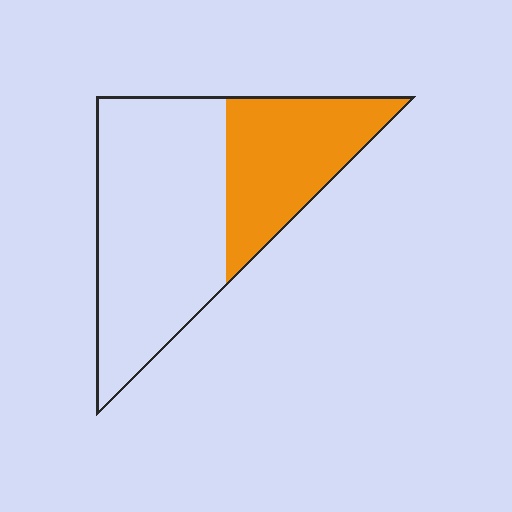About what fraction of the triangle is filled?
About one third (1/3).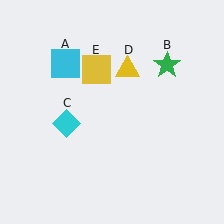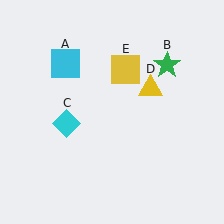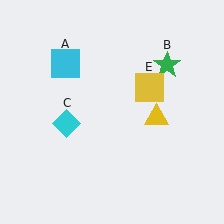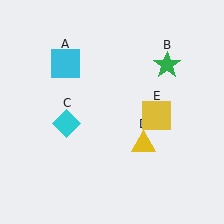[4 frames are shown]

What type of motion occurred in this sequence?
The yellow triangle (object D), yellow square (object E) rotated clockwise around the center of the scene.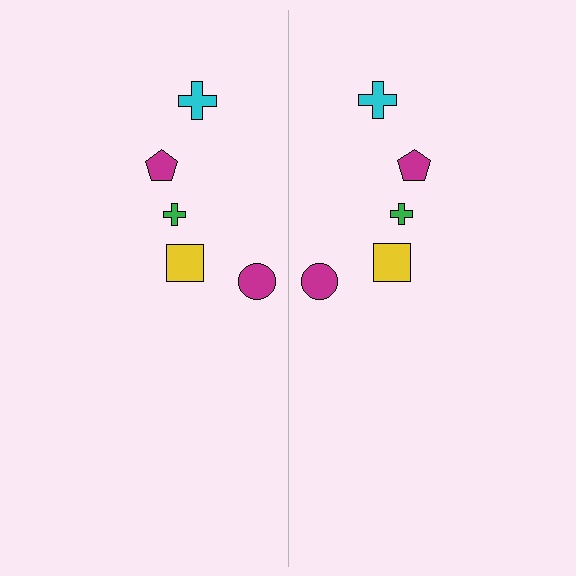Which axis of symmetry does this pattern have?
The pattern has a vertical axis of symmetry running through the center of the image.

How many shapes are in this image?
There are 10 shapes in this image.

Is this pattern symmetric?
Yes, this pattern has bilateral (reflection) symmetry.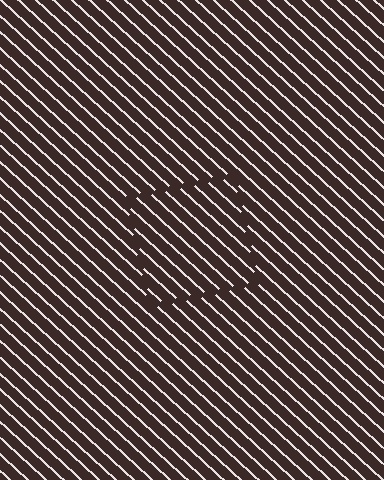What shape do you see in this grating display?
An illusory square. The interior of the shape contains the same grating, shifted by half a period — the contour is defined by the phase discontinuity where line-ends from the inner and outer gratings abut.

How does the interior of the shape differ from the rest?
The interior of the shape contains the same grating, shifted by half a period — the contour is defined by the phase discontinuity where line-ends from the inner and outer gratings abut.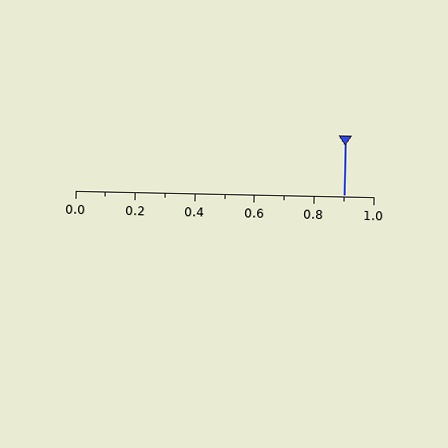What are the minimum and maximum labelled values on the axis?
The axis runs from 0.0 to 1.0.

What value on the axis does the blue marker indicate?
The marker indicates approximately 0.9.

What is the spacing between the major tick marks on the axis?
The major ticks are spaced 0.2 apart.